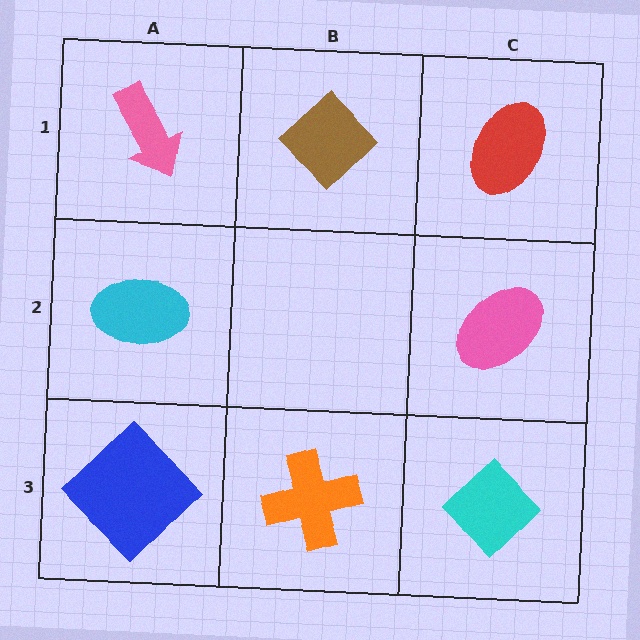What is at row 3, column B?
An orange cross.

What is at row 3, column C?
A cyan diamond.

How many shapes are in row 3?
3 shapes.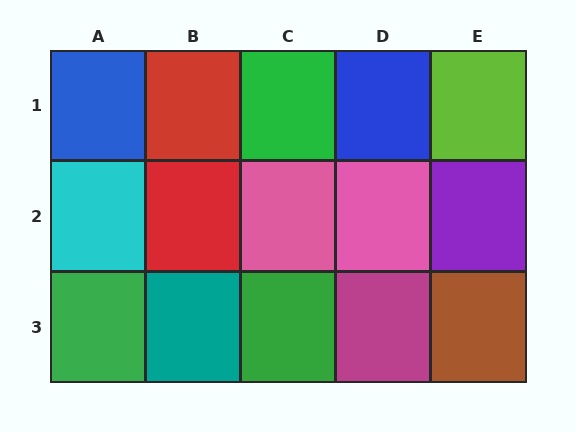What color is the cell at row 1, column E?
Lime.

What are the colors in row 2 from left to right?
Cyan, red, pink, pink, purple.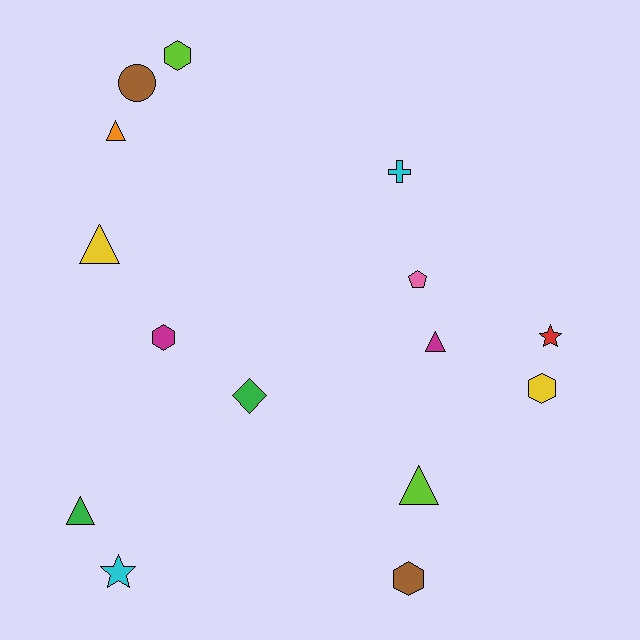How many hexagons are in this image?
There are 4 hexagons.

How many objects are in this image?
There are 15 objects.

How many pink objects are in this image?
There is 1 pink object.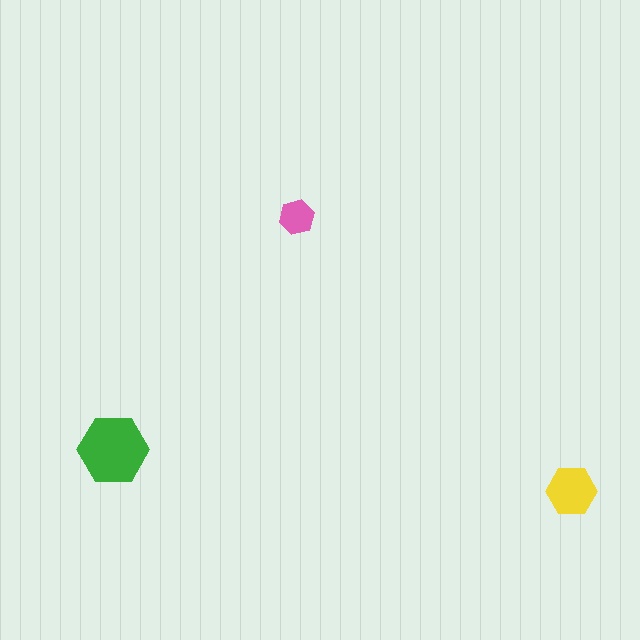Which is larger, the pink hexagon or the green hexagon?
The green one.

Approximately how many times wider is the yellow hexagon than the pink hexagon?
About 1.5 times wider.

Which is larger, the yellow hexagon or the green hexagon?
The green one.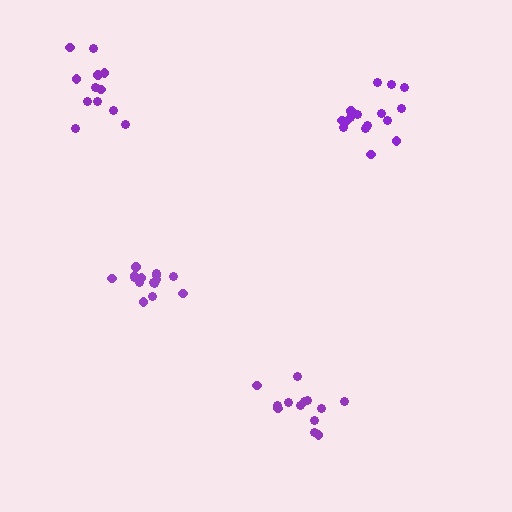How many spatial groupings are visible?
There are 4 spatial groupings.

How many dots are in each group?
Group 1: 16 dots, Group 2: 13 dots, Group 3: 12 dots, Group 4: 15 dots (56 total).